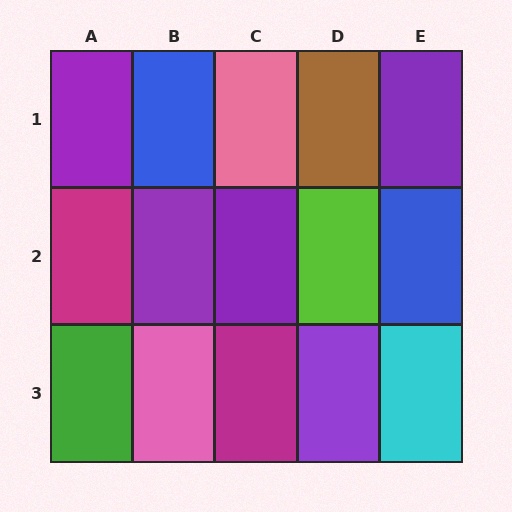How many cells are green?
1 cell is green.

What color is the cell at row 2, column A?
Magenta.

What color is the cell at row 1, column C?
Pink.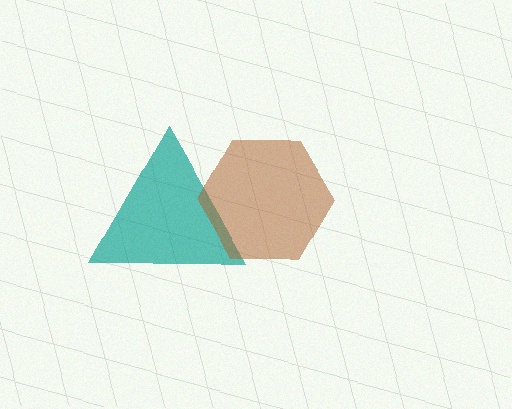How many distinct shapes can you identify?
There are 2 distinct shapes: a teal triangle, a brown hexagon.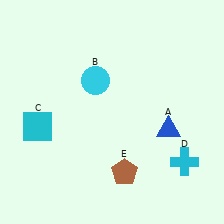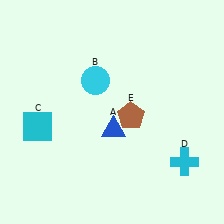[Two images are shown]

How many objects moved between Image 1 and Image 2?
2 objects moved between the two images.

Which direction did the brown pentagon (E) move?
The brown pentagon (E) moved up.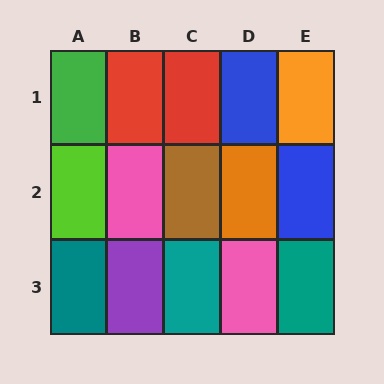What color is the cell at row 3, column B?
Purple.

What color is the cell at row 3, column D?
Pink.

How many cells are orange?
2 cells are orange.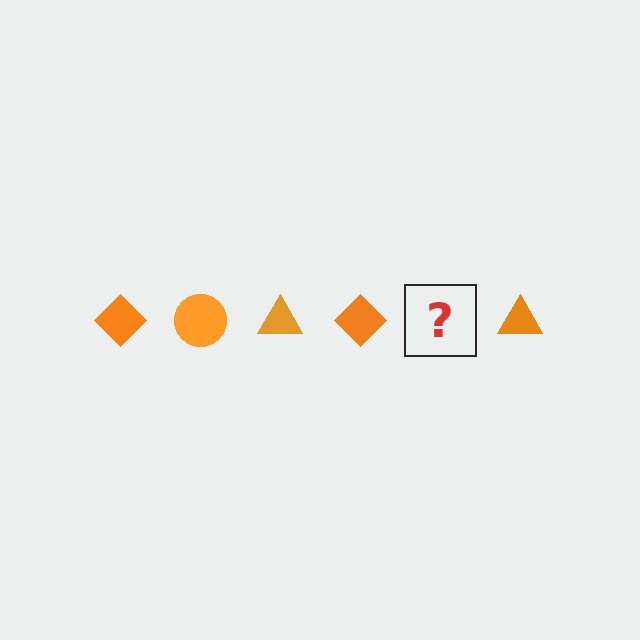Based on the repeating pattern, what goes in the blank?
The blank should be an orange circle.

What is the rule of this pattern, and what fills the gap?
The rule is that the pattern cycles through diamond, circle, triangle shapes in orange. The gap should be filled with an orange circle.